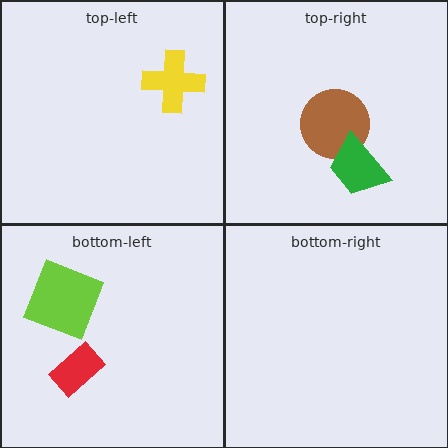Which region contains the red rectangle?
The bottom-left region.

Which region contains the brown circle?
The top-right region.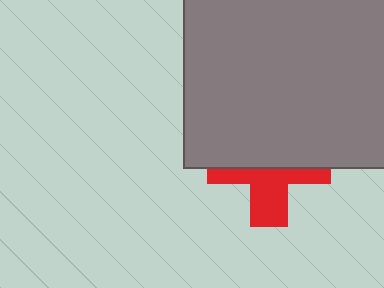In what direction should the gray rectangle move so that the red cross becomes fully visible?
The gray rectangle should move up. That is the shortest direction to clear the overlap and leave the red cross fully visible.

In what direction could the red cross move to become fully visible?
The red cross could move down. That would shift it out from behind the gray rectangle entirely.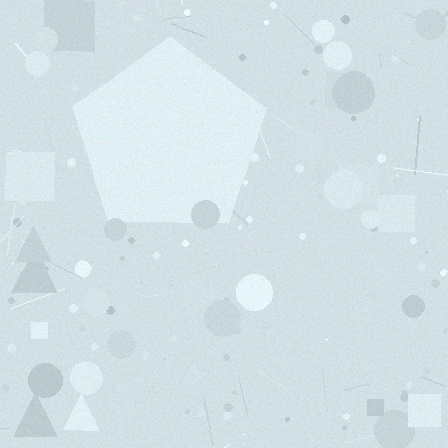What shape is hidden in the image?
A pentagon is hidden in the image.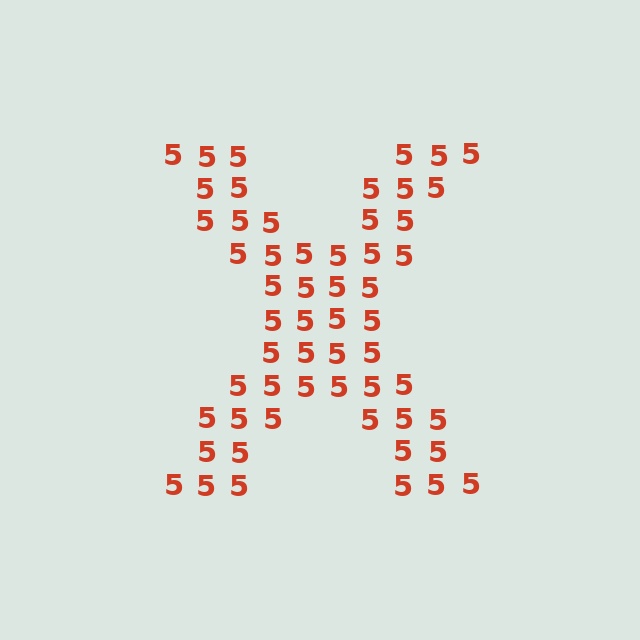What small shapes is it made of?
It is made of small digit 5's.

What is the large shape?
The large shape is the letter X.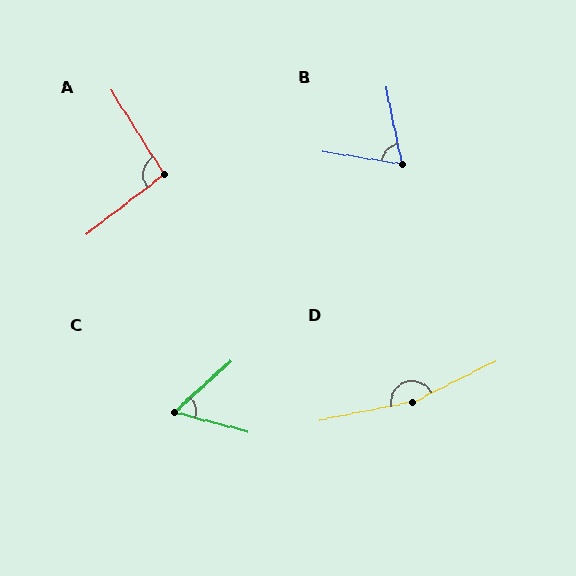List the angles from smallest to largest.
C (57°), B (70°), A (95°), D (165°).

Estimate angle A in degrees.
Approximately 95 degrees.